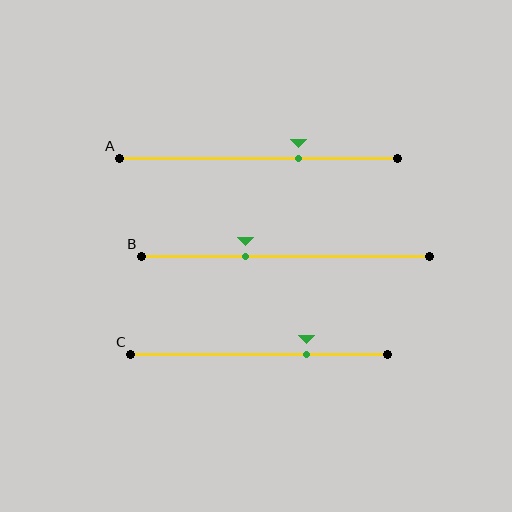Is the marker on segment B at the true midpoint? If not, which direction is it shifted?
No, the marker on segment B is shifted to the left by about 14% of the segment length.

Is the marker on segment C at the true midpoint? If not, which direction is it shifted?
No, the marker on segment C is shifted to the right by about 19% of the segment length.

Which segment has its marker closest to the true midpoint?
Segment B has its marker closest to the true midpoint.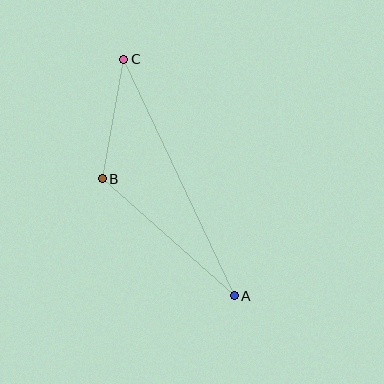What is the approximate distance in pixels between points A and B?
The distance between A and B is approximately 176 pixels.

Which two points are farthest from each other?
Points A and C are farthest from each other.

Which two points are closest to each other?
Points B and C are closest to each other.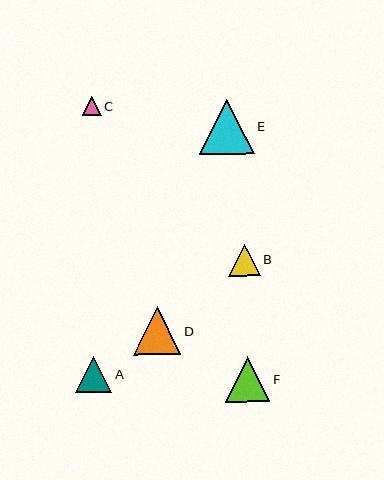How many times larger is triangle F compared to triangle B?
Triangle F is approximately 1.4 times the size of triangle B.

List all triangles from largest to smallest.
From largest to smallest: E, D, F, A, B, C.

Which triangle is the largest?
Triangle E is the largest with a size of approximately 55 pixels.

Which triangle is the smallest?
Triangle C is the smallest with a size of approximately 19 pixels.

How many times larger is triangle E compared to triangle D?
Triangle E is approximately 1.2 times the size of triangle D.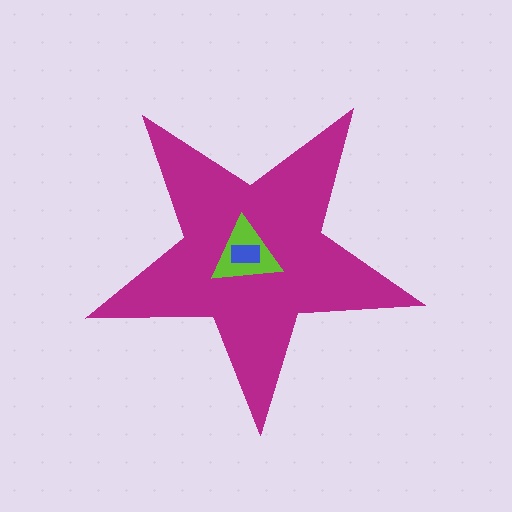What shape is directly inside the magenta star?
The lime triangle.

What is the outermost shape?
The magenta star.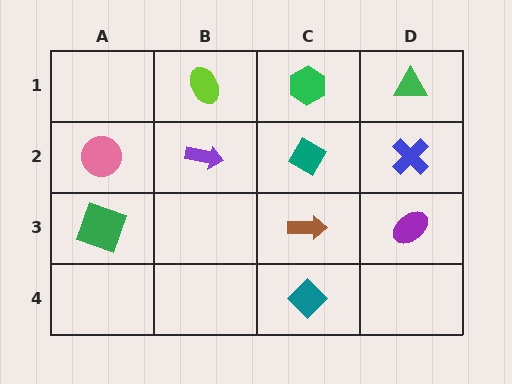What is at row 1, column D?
A green triangle.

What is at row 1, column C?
A green hexagon.